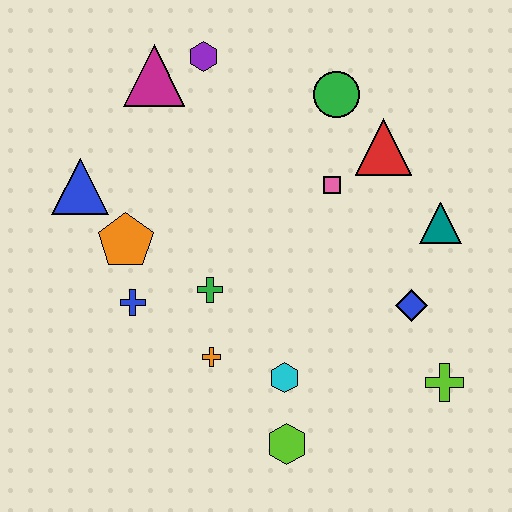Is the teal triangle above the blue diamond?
Yes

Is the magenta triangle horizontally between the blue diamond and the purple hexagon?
No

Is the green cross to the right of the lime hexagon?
No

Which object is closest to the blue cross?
The orange pentagon is closest to the blue cross.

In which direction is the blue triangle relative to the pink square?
The blue triangle is to the left of the pink square.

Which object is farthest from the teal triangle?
The blue triangle is farthest from the teal triangle.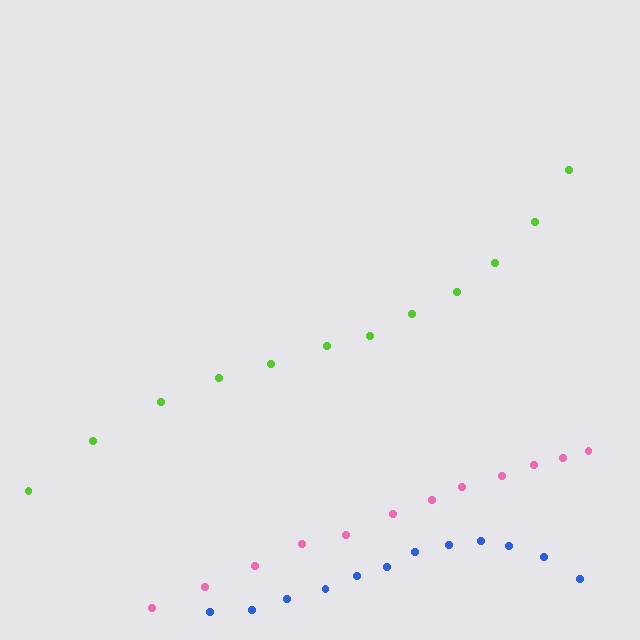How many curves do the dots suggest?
There are 3 distinct paths.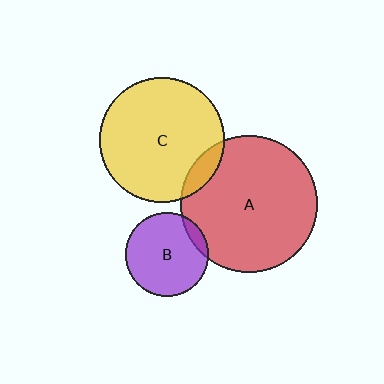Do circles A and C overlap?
Yes.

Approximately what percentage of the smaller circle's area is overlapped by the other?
Approximately 10%.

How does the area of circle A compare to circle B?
Approximately 2.7 times.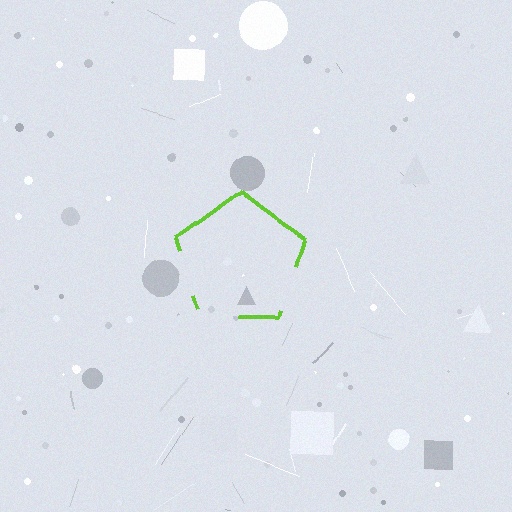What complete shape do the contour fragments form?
The contour fragments form a pentagon.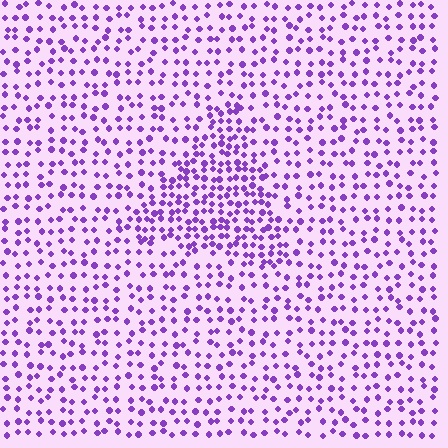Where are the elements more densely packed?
The elements are more densely packed inside the triangle boundary.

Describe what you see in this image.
The image contains small purple elements arranged at two different densities. A triangle-shaped region is visible where the elements are more densely packed than the surrounding area.